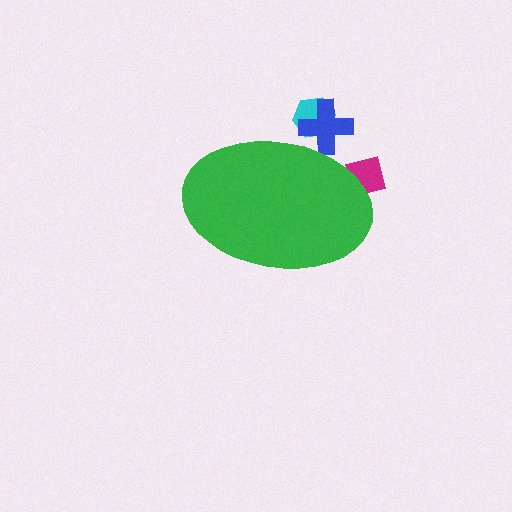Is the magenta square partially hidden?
Yes, the magenta square is partially hidden behind the green ellipse.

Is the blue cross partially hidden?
Yes, the blue cross is partially hidden behind the green ellipse.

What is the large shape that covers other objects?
A green ellipse.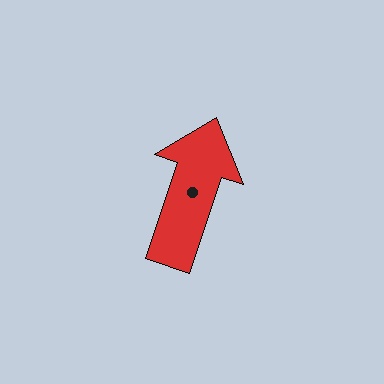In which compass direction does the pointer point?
North.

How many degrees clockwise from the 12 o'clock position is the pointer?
Approximately 18 degrees.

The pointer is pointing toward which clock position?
Roughly 1 o'clock.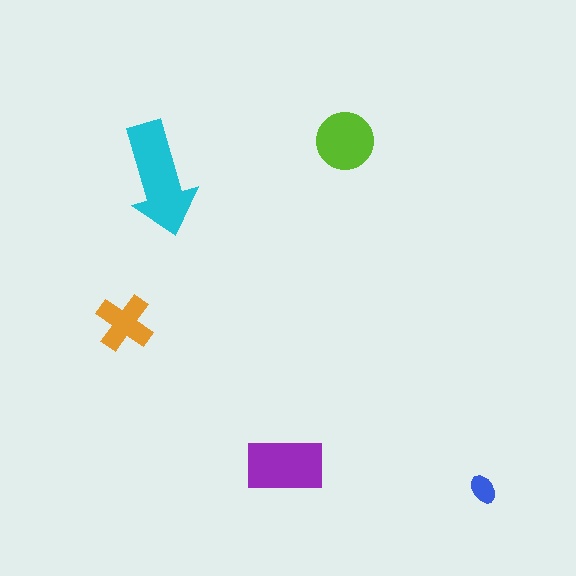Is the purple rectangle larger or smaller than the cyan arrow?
Smaller.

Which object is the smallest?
The blue ellipse.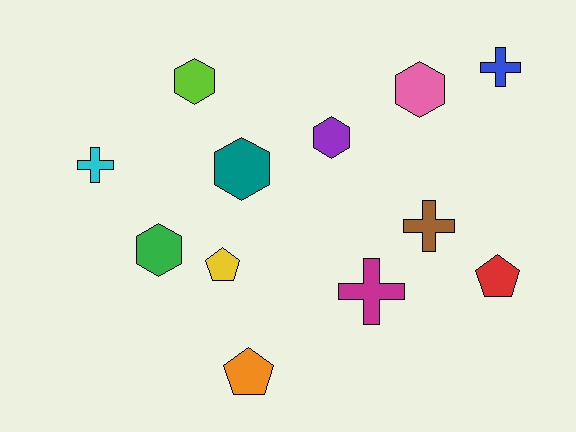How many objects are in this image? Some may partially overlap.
There are 12 objects.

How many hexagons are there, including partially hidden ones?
There are 5 hexagons.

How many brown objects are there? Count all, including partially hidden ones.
There is 1 brown object.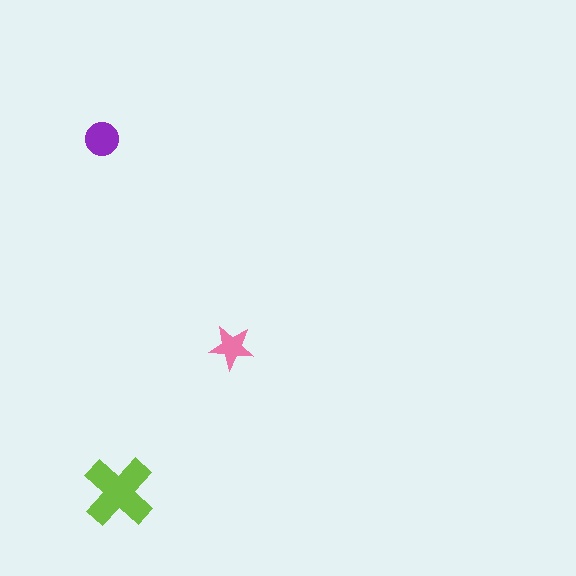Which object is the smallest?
The pink star.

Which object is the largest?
The lime cross.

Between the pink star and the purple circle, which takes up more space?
The purple circle.